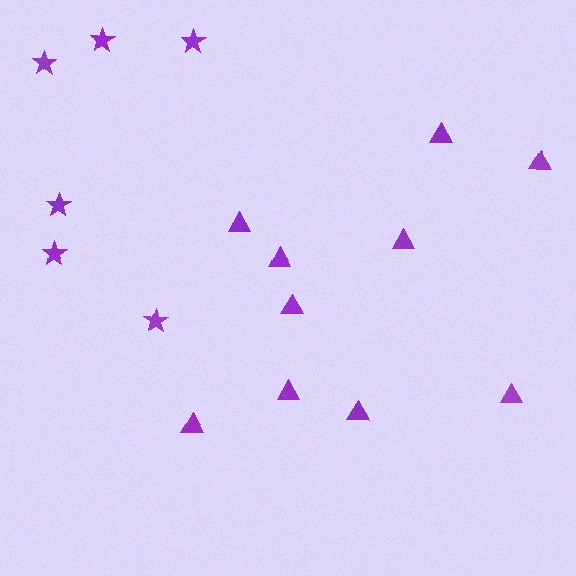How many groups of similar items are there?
There are 2 groups: one group of stars (6) and one group of triangles (10).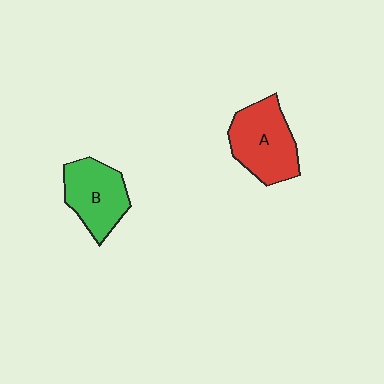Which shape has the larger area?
Shape A (red).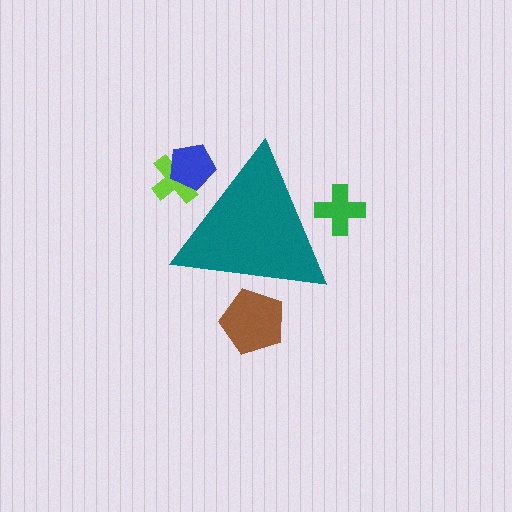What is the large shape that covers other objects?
A teal triangle.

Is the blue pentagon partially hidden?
Yes, the blue pentagon is partially hidden behind the teal triangle.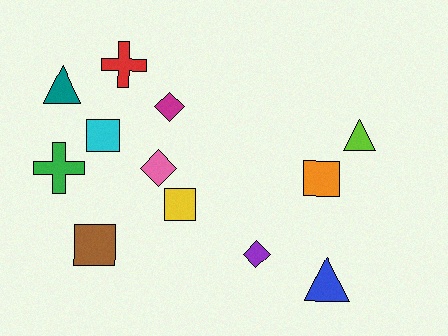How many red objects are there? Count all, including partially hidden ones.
There is 1 red object.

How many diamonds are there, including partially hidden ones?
There are 3 diamonds.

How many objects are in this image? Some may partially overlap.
There are 12 objects.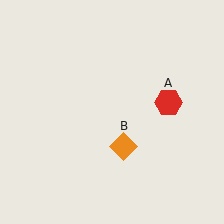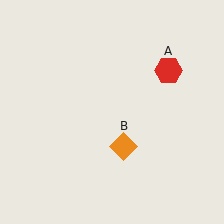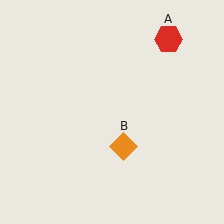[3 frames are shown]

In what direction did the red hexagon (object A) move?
The red hexagon (object A) moved up.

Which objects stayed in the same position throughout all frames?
Orange diamond (object B) remained stationary.